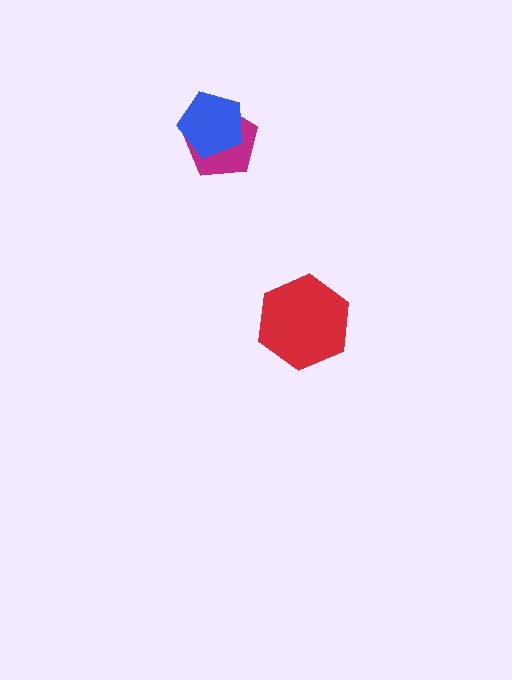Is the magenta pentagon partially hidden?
Yes, it is partially covered by another shape.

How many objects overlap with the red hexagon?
0 objects overlap with the red hexagon.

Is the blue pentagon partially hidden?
No, no other shape covers it.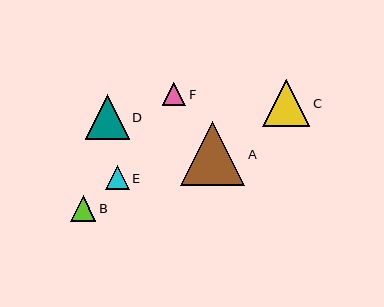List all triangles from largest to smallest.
From largest to smallest: A, C, D, B, E, F.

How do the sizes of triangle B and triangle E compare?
Triangle B and triangle E are approximately the same size.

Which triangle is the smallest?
Triangle F is the smallest with a size of approximately 23 pixels.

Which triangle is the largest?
Triangle A is the largest with a size of approximately 64 pixels.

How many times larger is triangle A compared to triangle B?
Triangle A is approximately 2.5 times the size of triangle B.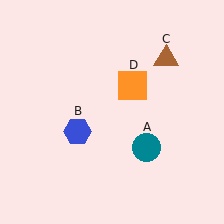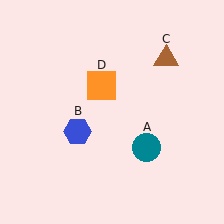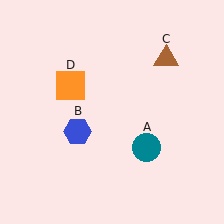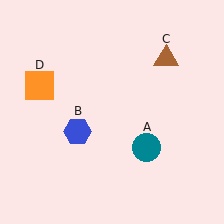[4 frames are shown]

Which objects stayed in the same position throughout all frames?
Teal circle (object A) and blue hexagon (object B) and brown triangle (object C) remained stationary.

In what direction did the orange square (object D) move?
The orange square (object D) moved left.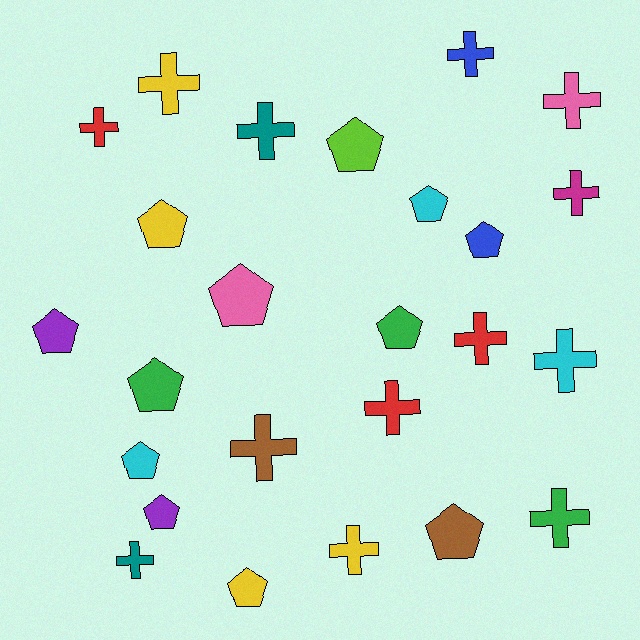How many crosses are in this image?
There are 13 crosses.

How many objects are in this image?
There are 25 objects.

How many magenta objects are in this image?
There is 1 magenta object.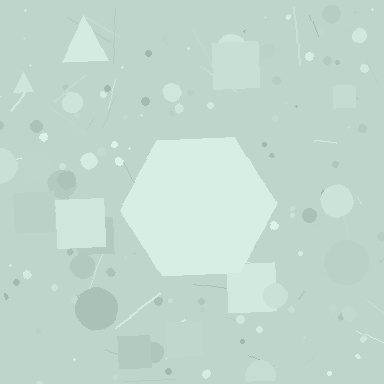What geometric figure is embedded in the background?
A hexagon is embedded in the background.